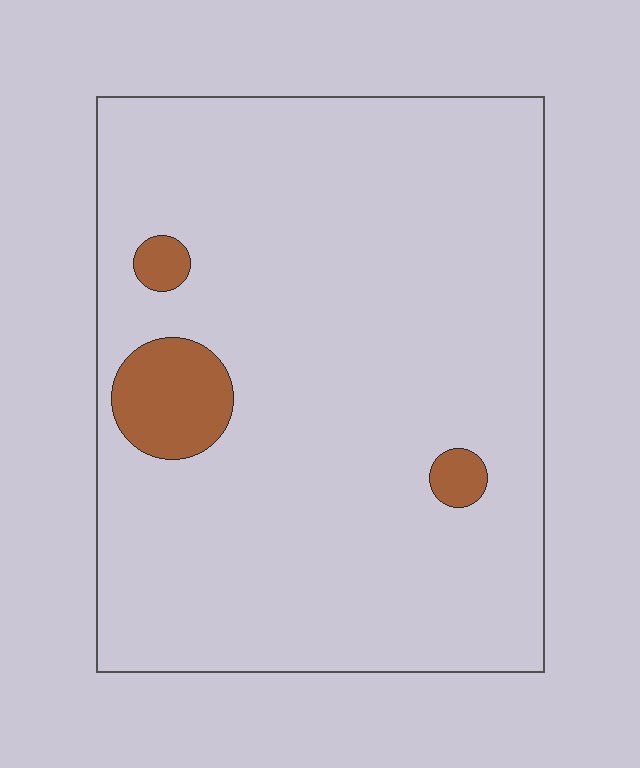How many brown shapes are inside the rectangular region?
3.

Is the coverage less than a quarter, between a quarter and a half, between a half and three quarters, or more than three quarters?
Less than a quarter.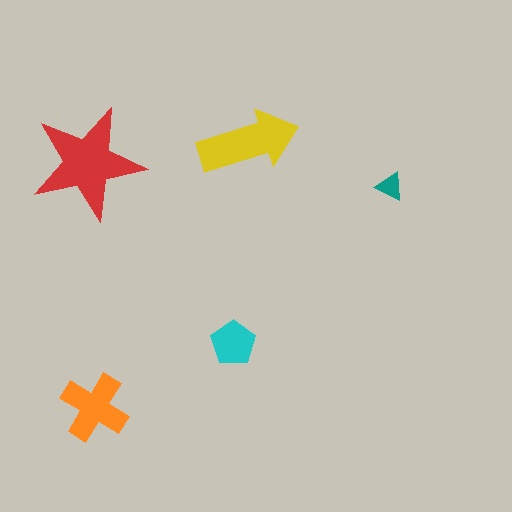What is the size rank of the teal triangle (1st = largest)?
5th.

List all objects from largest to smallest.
The red star, the yellow arrow, the orange cross, the cyan pentagon, the teal triangle.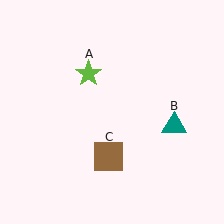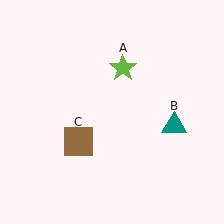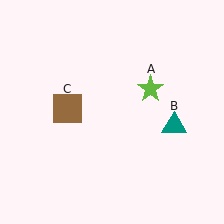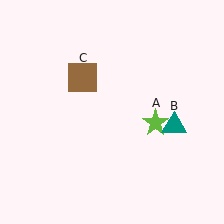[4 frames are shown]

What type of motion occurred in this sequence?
The lime star (object A), brown square (object C) rotated clockwise around the center of the scene.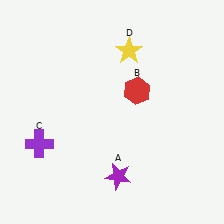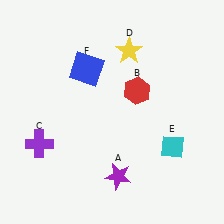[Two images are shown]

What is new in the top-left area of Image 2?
A blue square (F) was added in the top-left area of Image 2.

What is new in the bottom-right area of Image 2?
A cyan diamond (E) was added in the bottom-right area of Image 2.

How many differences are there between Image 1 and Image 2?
There are 2 differences between the two images.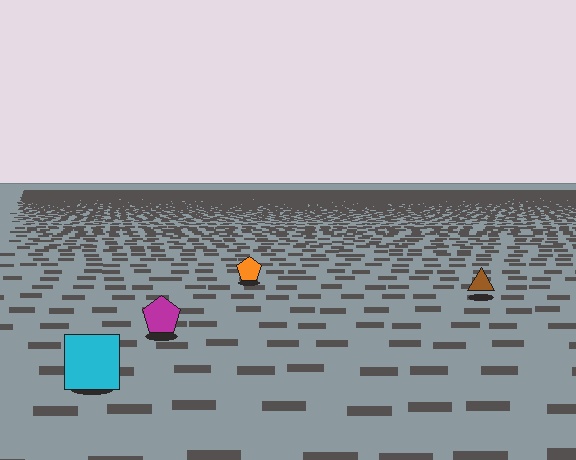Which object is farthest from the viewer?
The orange pentagon is farthest from the viewer. It appears smaller and the ground texture around it is denser.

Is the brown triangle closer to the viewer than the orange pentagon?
Yes. The brown triangle is closer — you can tell from the texture gradient: the ground texture is coarser near it.